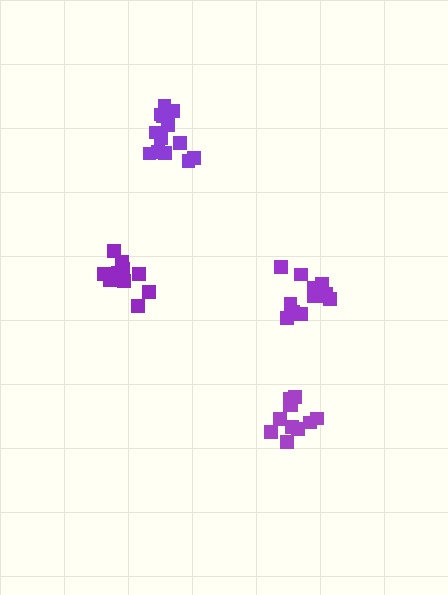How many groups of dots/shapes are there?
There are 4 groups.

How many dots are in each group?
Group 1: 11 dots, Group 2: 14 dots, Group 3: 11 dots, Group 4: 13 dots (49 total).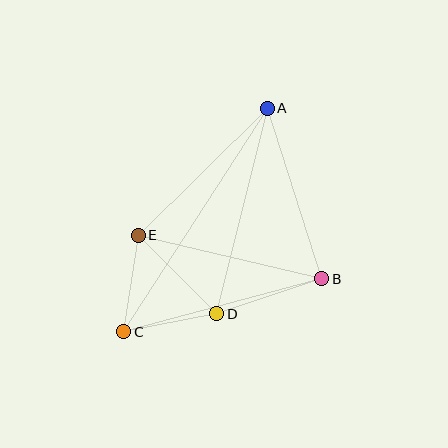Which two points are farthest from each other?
Points A and C are farthest from each other.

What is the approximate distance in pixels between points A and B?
The distance between A and B is approximately 179 pixels.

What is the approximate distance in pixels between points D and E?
The distance between D and E is approximately 111 pixels.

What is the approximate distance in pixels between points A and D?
The distance between A and D is approximately 212 pixels.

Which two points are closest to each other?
Points C and D are closest to each other.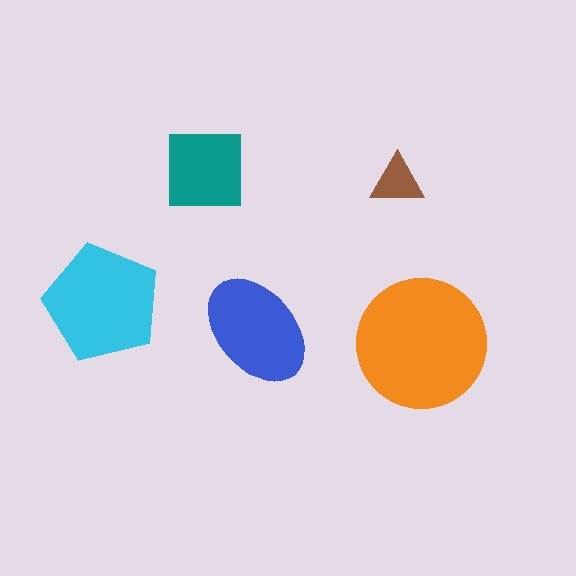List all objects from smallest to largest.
The brown triangle, the teal square, the blue ellipse, the cyan pentagon, the orange circle.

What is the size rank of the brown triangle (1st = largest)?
5th.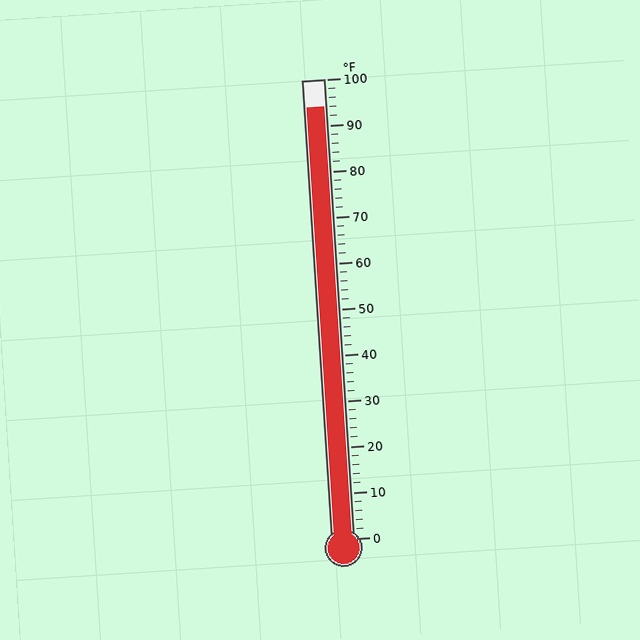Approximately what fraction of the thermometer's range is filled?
The thermometer is filled to approximately 95% of its range.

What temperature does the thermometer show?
The thermometer shows approximately 94°F.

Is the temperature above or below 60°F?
The temperature is above 60°F.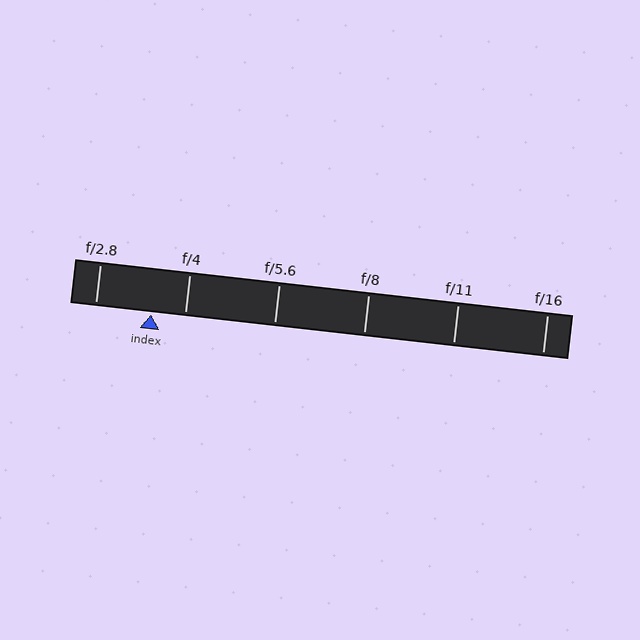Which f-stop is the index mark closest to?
The index mark is closest to f/4.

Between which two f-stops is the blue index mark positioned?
The index mark is between f/2.8 and f/4.